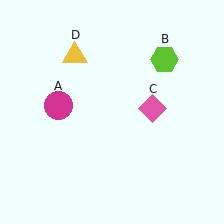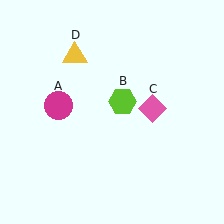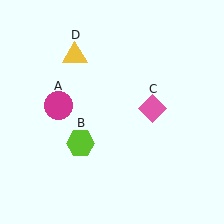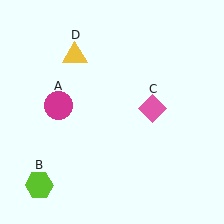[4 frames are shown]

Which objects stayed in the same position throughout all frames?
Magenta circle (object A) and pink diamond (object C) and yellow triangle (object D) remained stationary.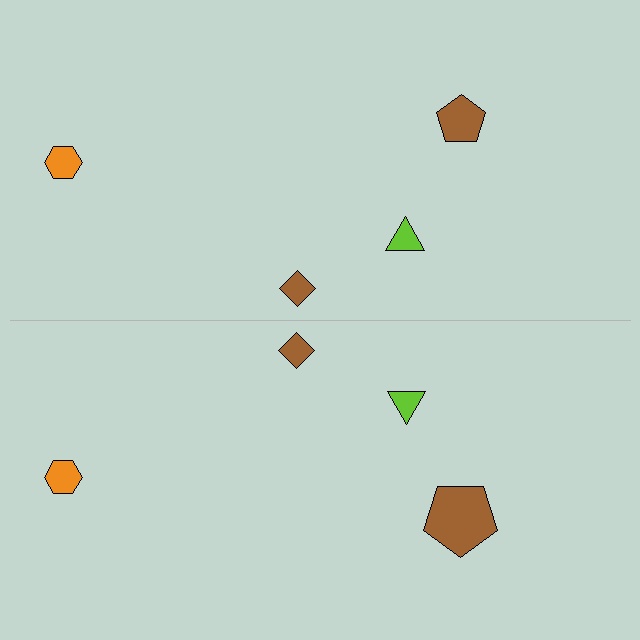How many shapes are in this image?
There are 8 shapes in this image.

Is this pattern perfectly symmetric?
No, the pattern is not perfectly symmetric. The brown pentagon on the bottom side has a different size than its mirror counterpart.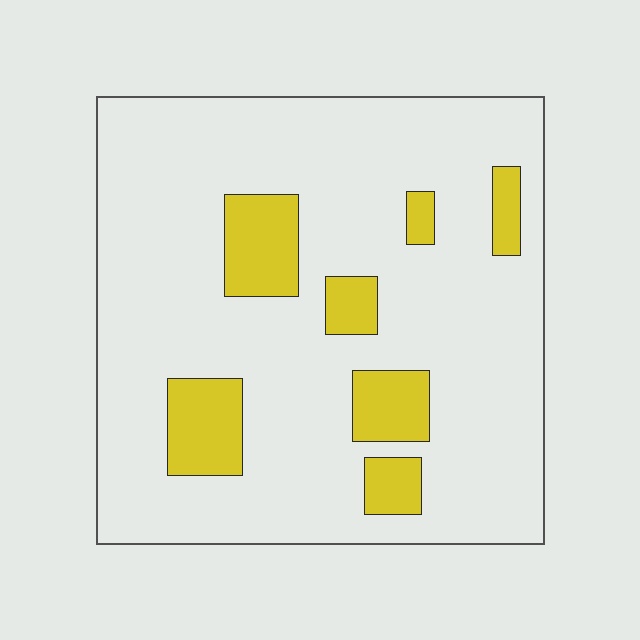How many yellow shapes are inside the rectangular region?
7.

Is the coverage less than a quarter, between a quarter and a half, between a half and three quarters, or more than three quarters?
Less than a quarter.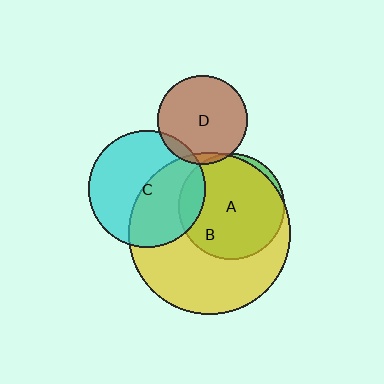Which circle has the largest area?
Circle B (yellow).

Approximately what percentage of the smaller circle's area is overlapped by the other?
Approximately 10%.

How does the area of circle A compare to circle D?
Approximately 1.4 times.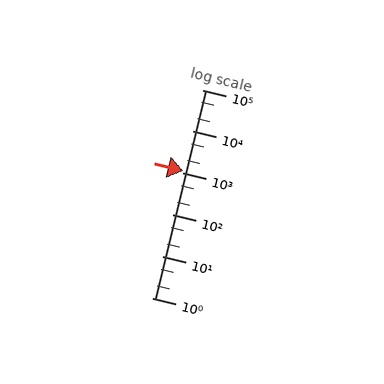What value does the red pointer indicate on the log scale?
The pointer indicates approximately 1100.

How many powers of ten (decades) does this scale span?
The scale spans 5 decades, from 1 to 100000.